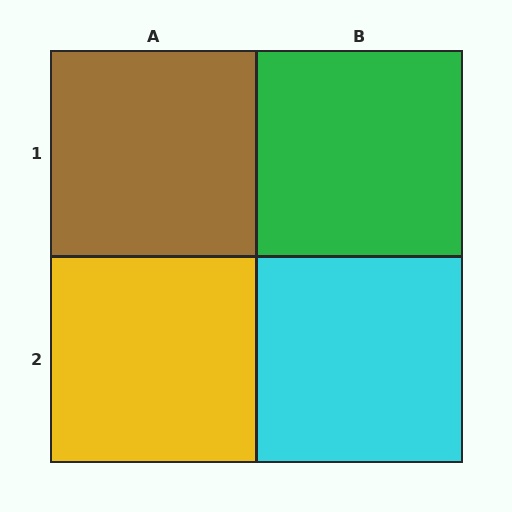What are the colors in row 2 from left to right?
Yellow, cyan.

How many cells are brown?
1 cell is brown.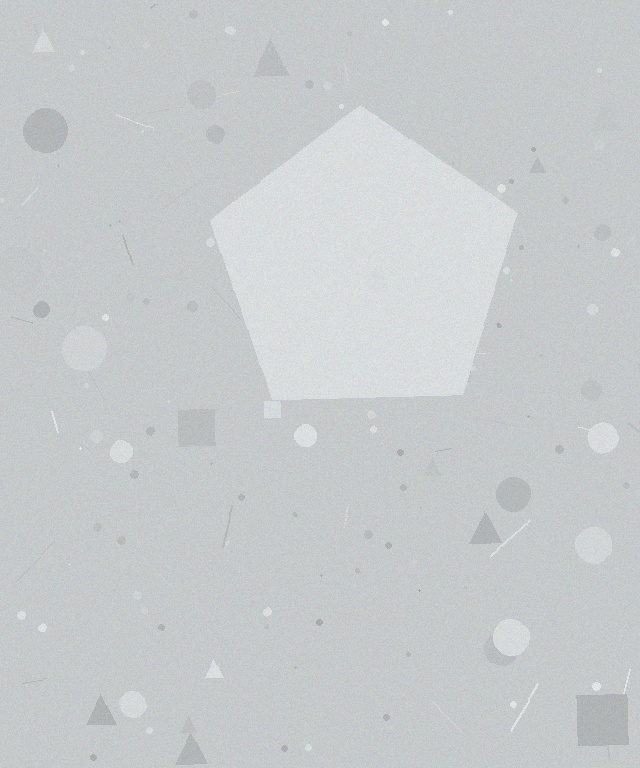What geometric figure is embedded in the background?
A pentagon is embedded in the background.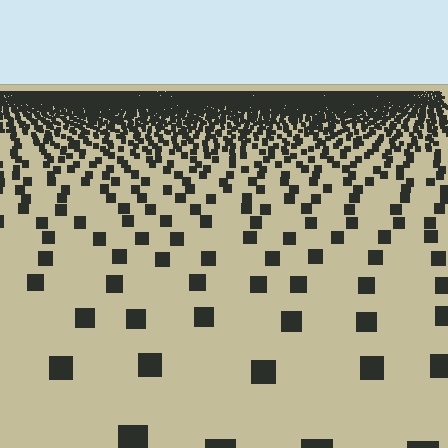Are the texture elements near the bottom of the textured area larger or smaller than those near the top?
Larger. Near the bottom, elements are closer to the viewer and appear at a bigger on-screen size.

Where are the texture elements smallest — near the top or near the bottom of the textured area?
Near the top.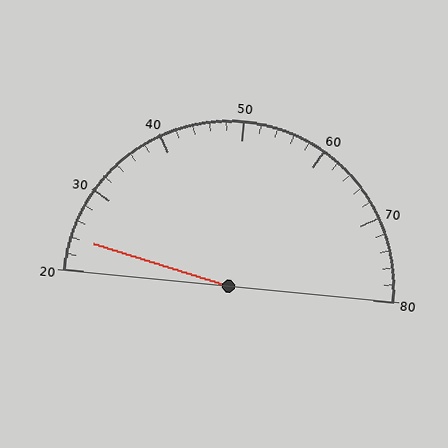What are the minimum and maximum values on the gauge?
The gauge ranges from 20 to 80.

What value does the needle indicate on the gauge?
The needle indicates approximately 24.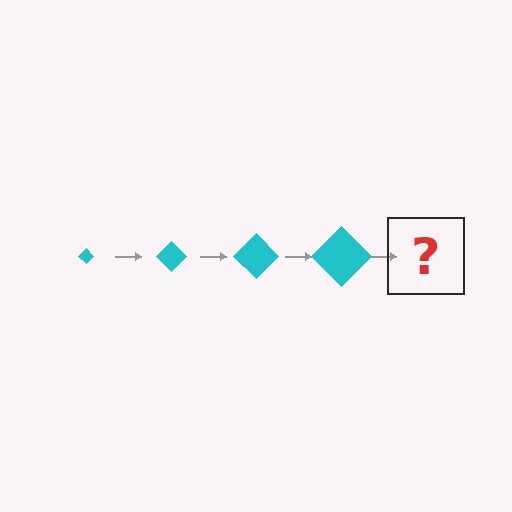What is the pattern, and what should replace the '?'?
The pattern is that the diamond gets progressively larger each step. The '?' should be a cyan diamond, larger than the previous one.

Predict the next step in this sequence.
The next step is a cyan diamond, larger than the previous one.